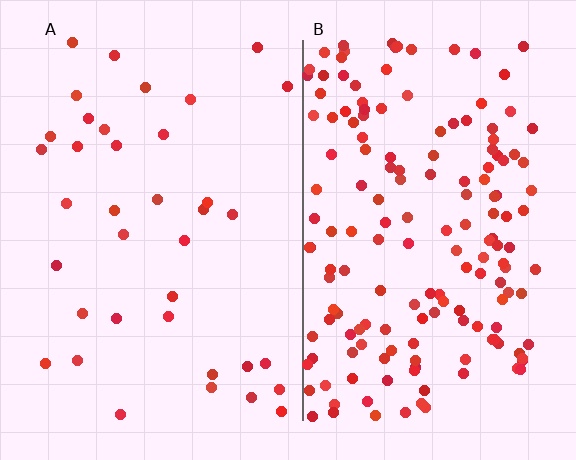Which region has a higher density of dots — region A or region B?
B (the right).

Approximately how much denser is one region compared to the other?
Approximately 4.4× — region B over region A.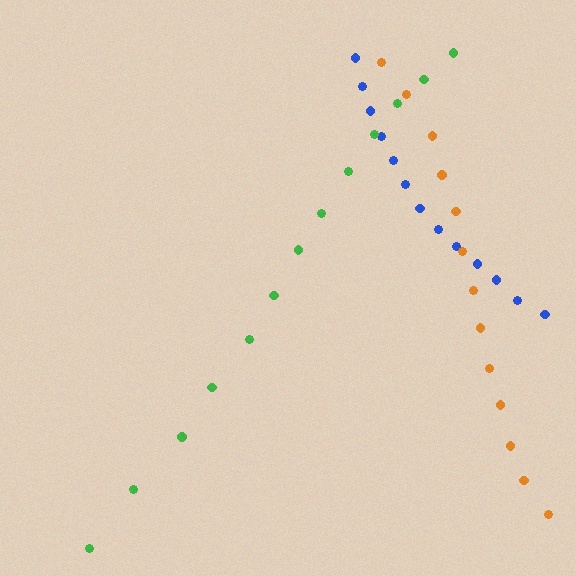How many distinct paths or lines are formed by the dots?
There are 3 distinct paths.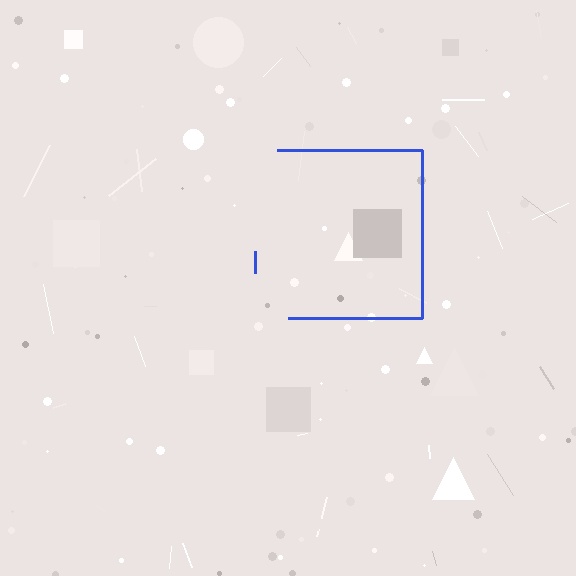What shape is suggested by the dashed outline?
The dashed outline suggests a square.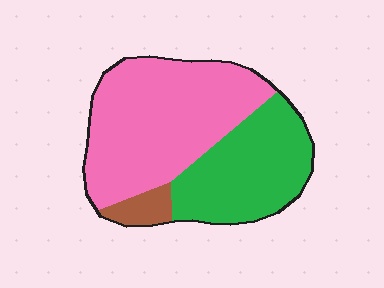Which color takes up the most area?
Pink, at roughly 55%.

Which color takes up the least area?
Brown, at roughly 5%.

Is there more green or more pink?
Pink.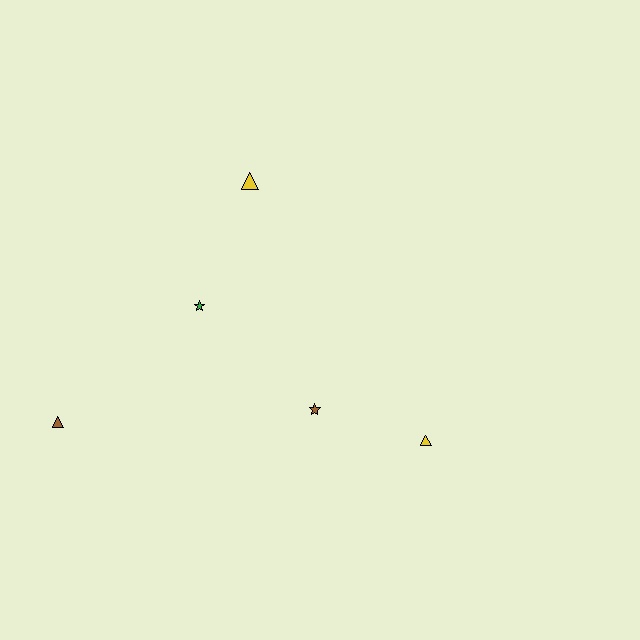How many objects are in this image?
There are 5 objects.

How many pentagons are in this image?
There are no pentagons.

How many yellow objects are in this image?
There are 2 yellow objects.